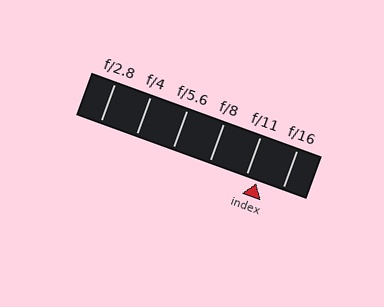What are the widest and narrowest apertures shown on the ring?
The widest aperture shown is f/2.8 and the narrowest is f/16.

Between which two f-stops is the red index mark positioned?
The index mark is between f/11 and f/16.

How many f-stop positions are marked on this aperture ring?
There are 6 f-stop positions marked.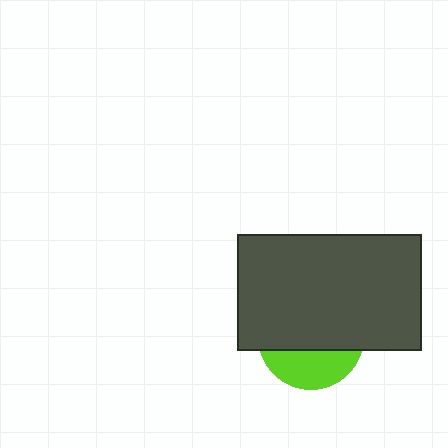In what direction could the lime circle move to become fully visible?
The lime circle could move down. That would shift it out from behind the dark gray rectangle entirely.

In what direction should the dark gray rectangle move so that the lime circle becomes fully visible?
The dark gray rectangle should move up. That is the shortest direction to clear the overlap and leave the lime circle fully visible.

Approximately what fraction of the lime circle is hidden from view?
Roughly 67% of the lime circle is hidden behind the dark gray rectangle.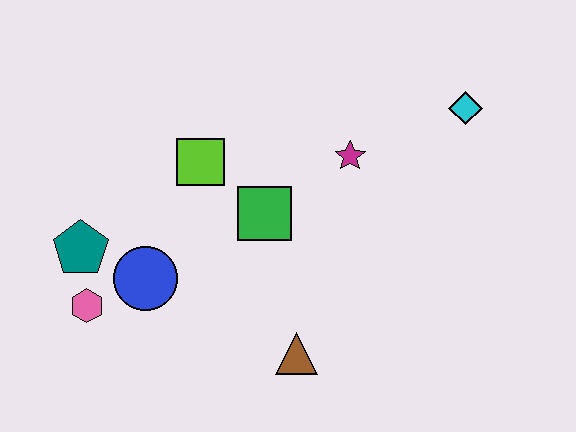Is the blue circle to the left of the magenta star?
Yes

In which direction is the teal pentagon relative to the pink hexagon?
The teal pentagon is above the pink hexagon.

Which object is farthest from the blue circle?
The cyan diamond is farthest from the blue circle.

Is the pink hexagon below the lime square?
Yes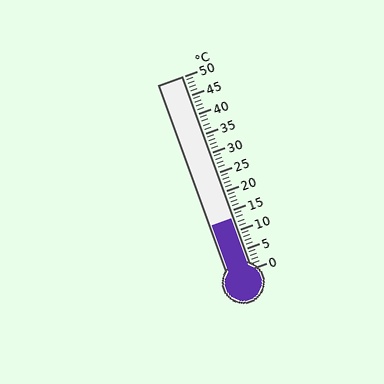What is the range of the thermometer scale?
The thermometer scale ranges from 0°C to 50°C.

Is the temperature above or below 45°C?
The temperature is below 45°C.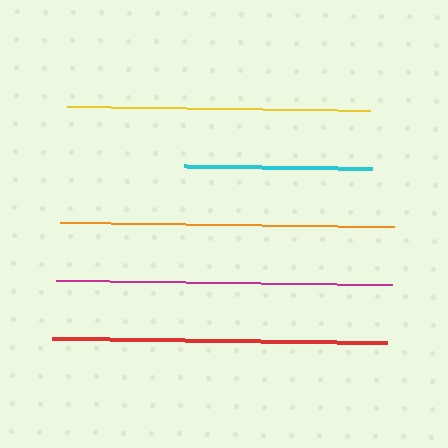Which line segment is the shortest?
The cyan line is the shortest at approximately 188 pixels.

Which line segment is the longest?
The magenta line is the longest at approximately 336 pixels.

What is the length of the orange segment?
The orange segment is approximately 334 pixels long.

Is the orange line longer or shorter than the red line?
The red line is longer than the orange line.